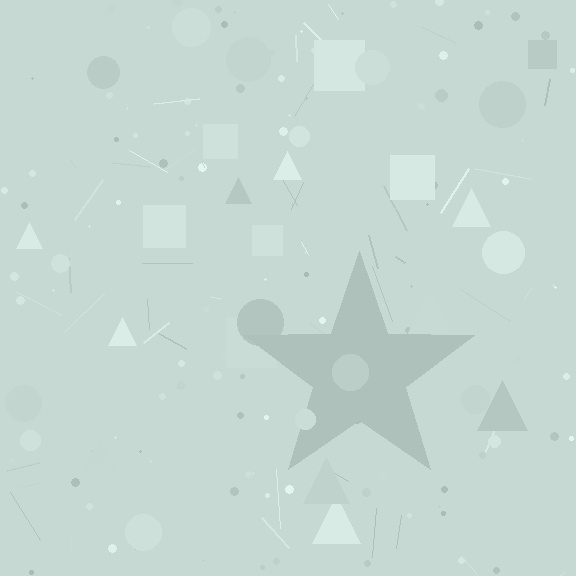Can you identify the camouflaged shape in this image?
The camouflaged shape is a star.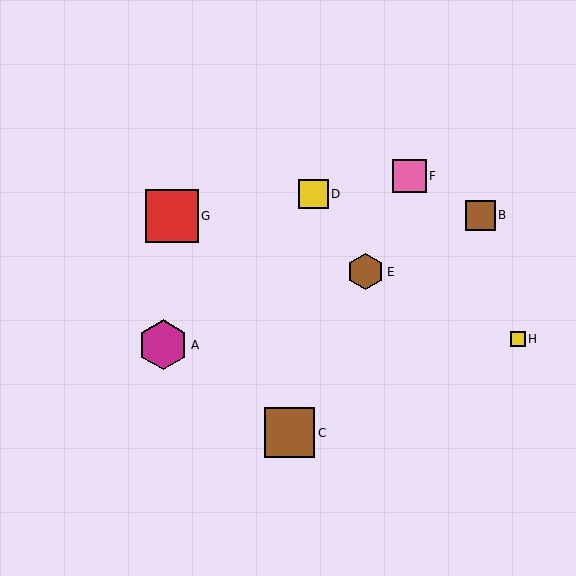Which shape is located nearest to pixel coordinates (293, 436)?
The brown square (labeled C) at (290, 433) is nearest to that location.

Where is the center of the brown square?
The center of the brown square is at (290, 433).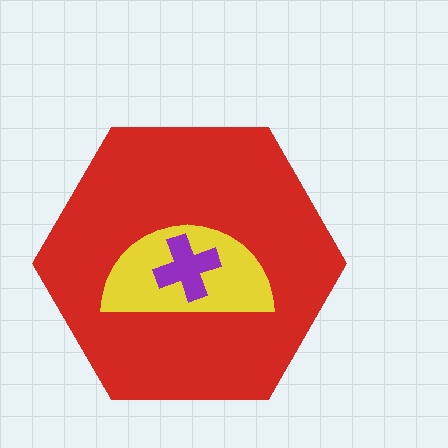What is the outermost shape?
The red hexagon.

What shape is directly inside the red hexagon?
The yellow semicircle.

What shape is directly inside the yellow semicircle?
The purple cross.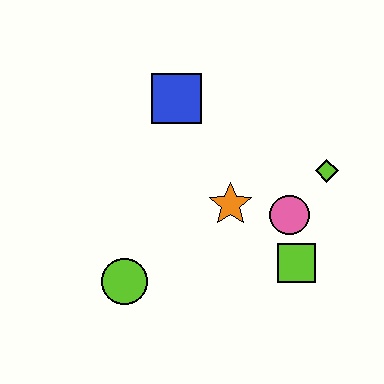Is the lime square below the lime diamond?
Yes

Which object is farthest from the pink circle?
The lime circle is farthest from the pink circle.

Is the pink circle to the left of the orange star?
No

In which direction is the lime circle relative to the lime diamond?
The lime circle is to the left of the lime diamond.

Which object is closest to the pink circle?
The lime square is closest to the pink circle.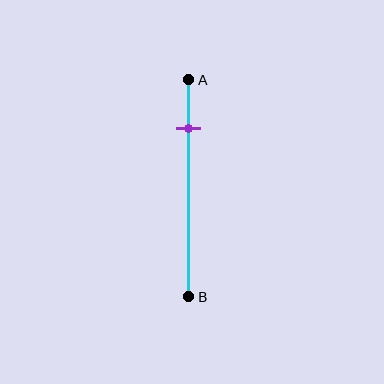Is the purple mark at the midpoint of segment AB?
No, the mark is at about 20% from A, not at the 50% midpoint.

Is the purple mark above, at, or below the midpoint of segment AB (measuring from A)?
The purple mark is above the midpoint of segment AB.